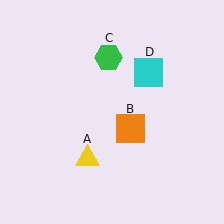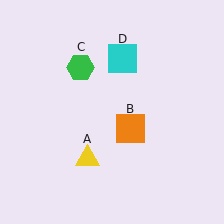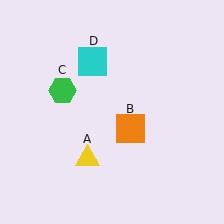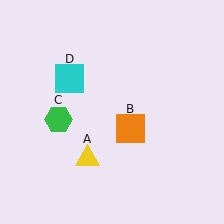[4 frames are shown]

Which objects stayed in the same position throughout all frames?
Yellow triangle (object A) and orange square (object B) remained stationary.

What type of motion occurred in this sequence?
The green hexagon (object C), cyan square (object D) rotated counterclockwise around the center of the scene.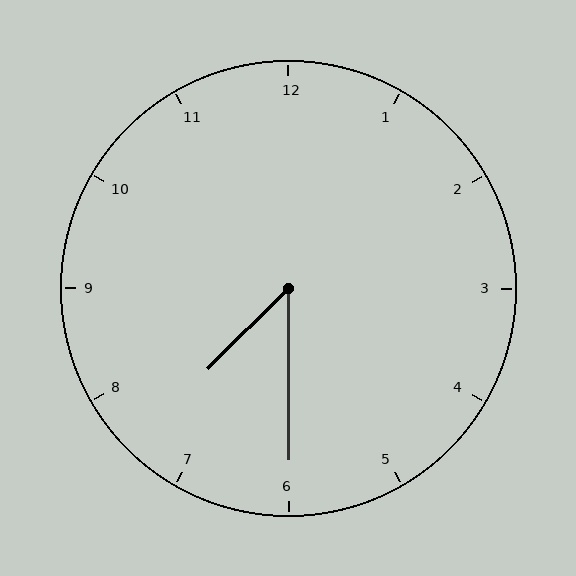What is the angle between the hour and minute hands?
Approximately 45 degrees.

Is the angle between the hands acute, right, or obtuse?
It is acute.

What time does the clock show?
7:30.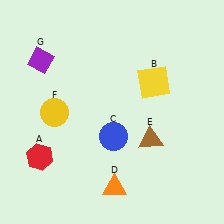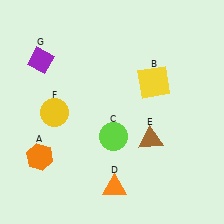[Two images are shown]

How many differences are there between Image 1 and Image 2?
There are 2 differences between the two images.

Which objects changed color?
A changed from red to orange. C changed from blue to lime.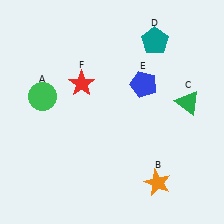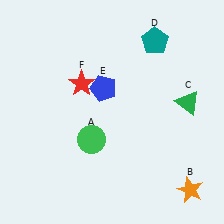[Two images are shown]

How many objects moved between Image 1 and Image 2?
3 objects moved between the two images.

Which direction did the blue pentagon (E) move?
The blue pentagon (E) moved left.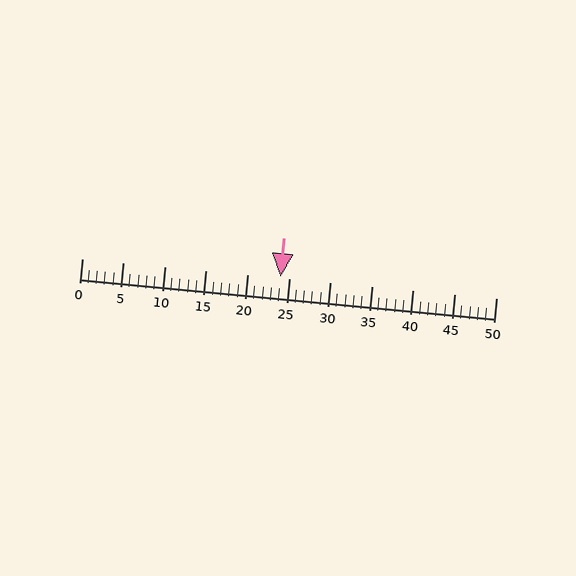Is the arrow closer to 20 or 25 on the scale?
The arrow is closer to 25.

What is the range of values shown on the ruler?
The ruler shows values from 0 to 50.